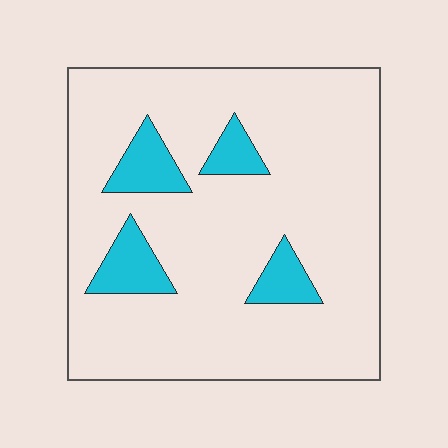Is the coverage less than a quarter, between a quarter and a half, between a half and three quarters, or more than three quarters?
Less than a quarter.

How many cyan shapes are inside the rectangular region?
4.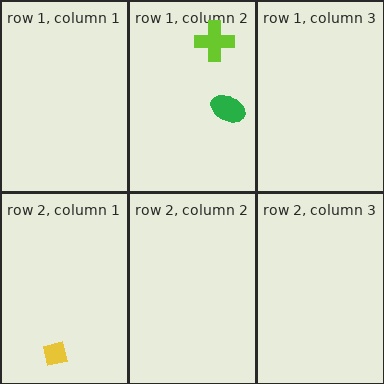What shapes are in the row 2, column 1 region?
The yellow square.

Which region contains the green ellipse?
The row 1, column 2 region.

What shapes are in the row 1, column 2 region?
The green ellipse, the lime cross.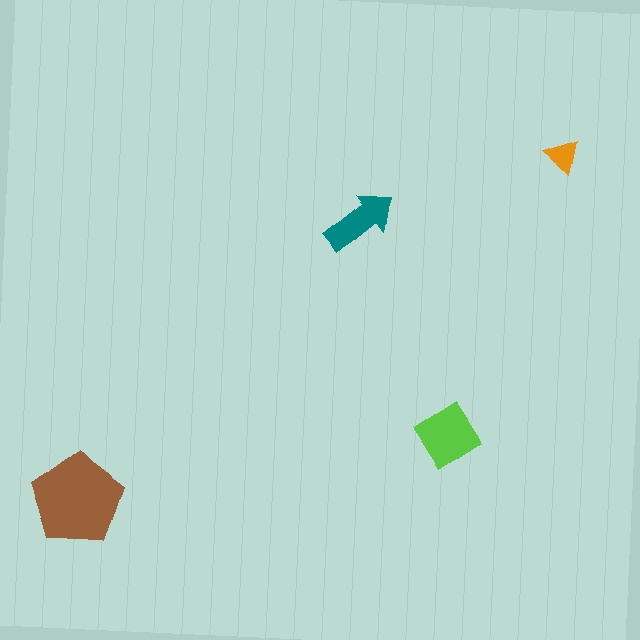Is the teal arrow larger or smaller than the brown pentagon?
Smaller.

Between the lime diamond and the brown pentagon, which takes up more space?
The brown pentagon.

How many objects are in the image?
There are 4 objects in the image.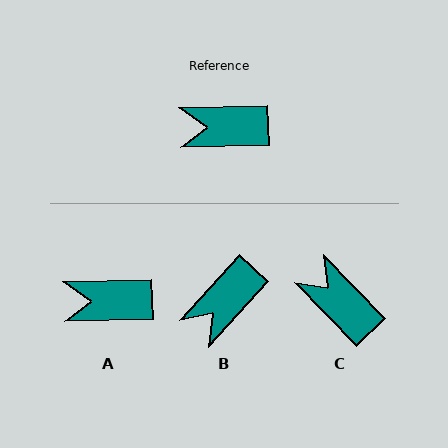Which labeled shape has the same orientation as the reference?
A.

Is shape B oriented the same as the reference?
No, it is off by about 46 degrees.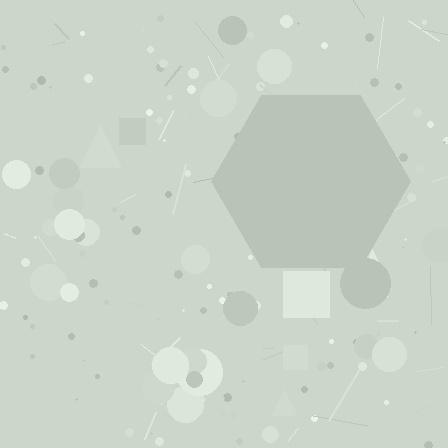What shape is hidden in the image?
A hexagon is hidden in the image.